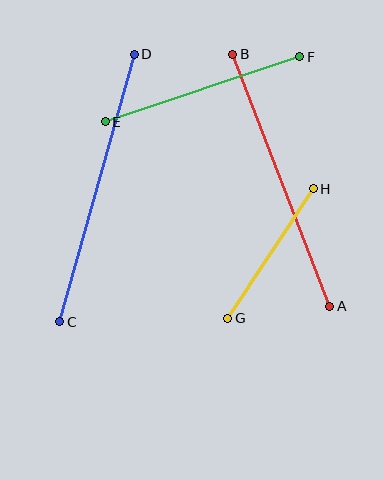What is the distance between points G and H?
The distance is approximately 155 pixels.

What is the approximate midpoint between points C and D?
The midpoint is at approximately (97, 188) pixels.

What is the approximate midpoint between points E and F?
The midpoint is at approximately (202, 89) pixels.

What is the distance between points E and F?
The distance is approximately 205 pixels.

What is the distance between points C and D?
The distance is approximately 278 pixels.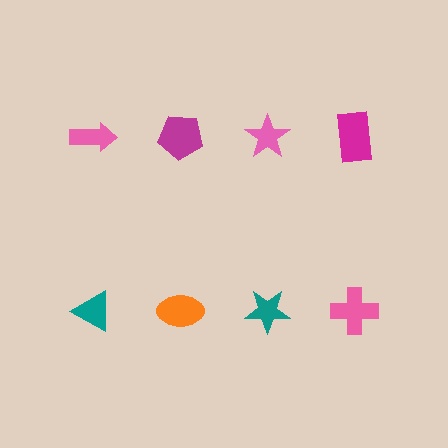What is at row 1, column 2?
A magenta pentagon.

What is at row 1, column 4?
A magenta rectangle.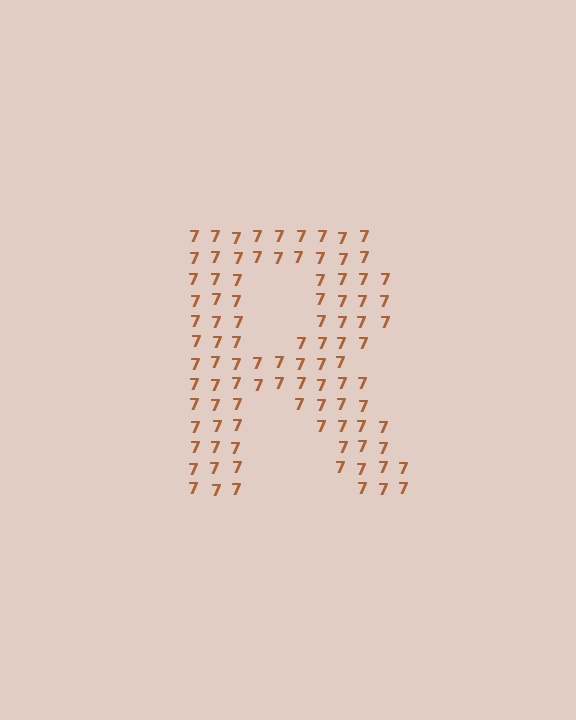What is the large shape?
The large shape is the letter R.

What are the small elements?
The small elements are digit 7's.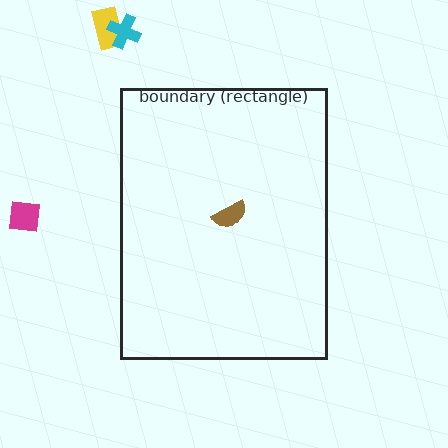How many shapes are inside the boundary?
1 inside, 3 outside.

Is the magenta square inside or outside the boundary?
Outside.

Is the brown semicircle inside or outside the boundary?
Inside.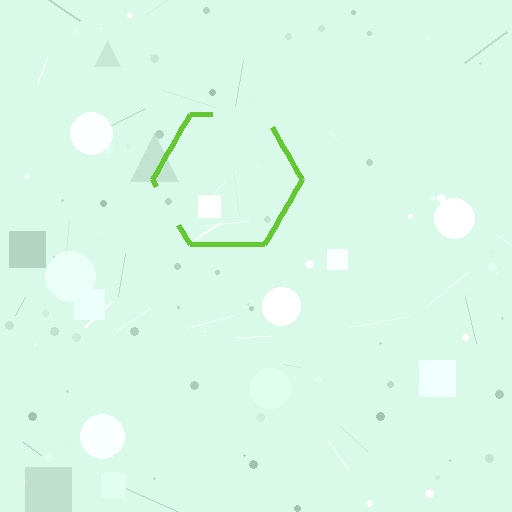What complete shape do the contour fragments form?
The contour fragments form a hexagon.